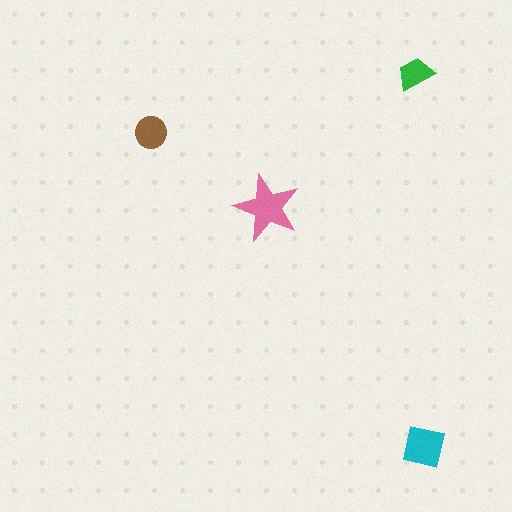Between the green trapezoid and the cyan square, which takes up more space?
The cyan square.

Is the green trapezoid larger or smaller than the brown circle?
Smaller.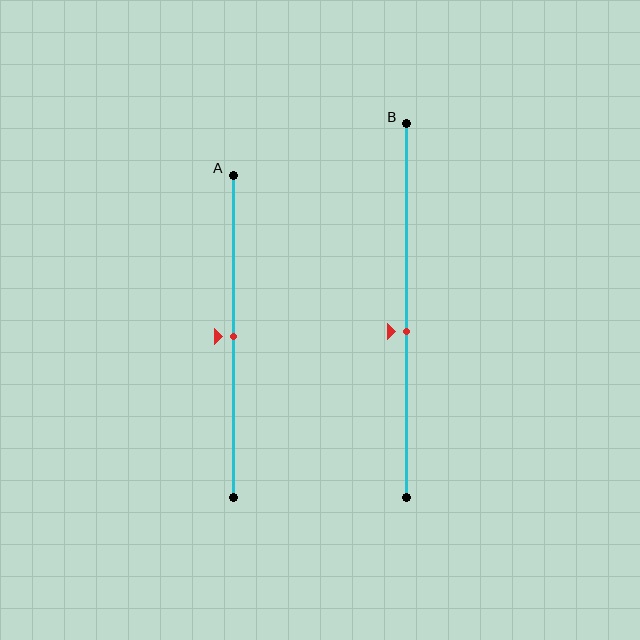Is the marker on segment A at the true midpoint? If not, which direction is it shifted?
Yes, the marker on segment A is at the true midpoint.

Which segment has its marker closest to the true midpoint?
Segment A has its marker closest to the true midpoint.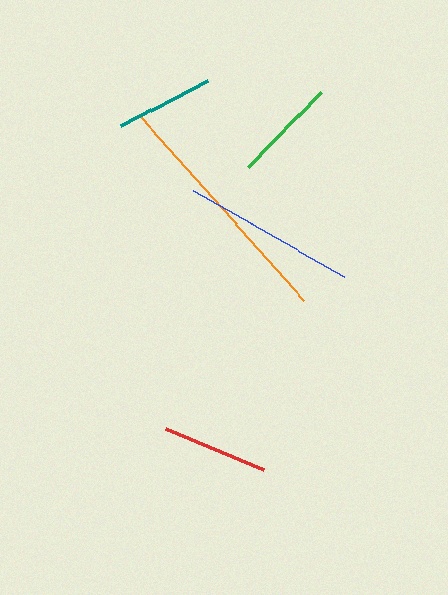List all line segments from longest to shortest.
From longest to shortest: orange, blue, red, green, teal.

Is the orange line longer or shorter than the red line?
The orange line is longer than the red line.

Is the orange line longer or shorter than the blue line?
The orange line is longer than the blue line.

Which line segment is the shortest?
The teal line is the shortest at approximately 99 pixels.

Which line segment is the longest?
The orange line is the longest at approximately 244 pixels.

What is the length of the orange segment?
The orange segment is approximately 244 pixels long.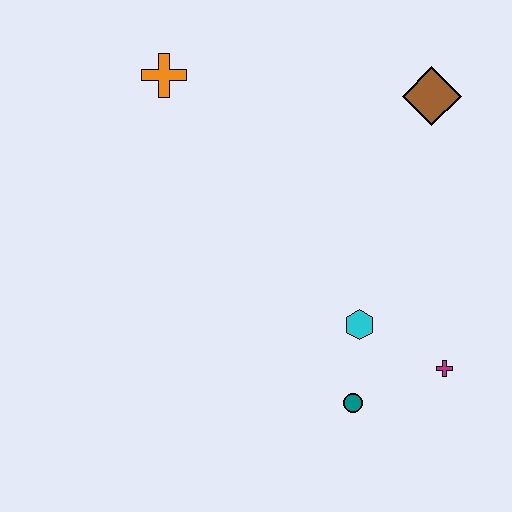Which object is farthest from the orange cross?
The magenta cross is farthest from the orange cross.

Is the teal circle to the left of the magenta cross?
Yes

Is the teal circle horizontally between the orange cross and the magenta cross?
Yes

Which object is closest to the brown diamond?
The cyan hexagon is closest to the brown diamond.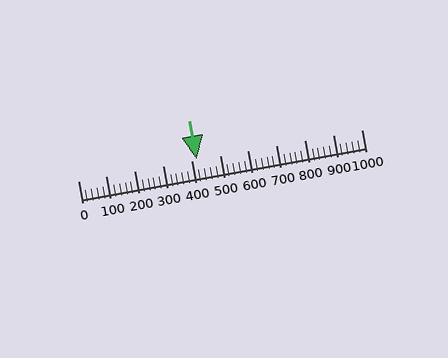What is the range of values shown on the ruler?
The ruler shows values from 0 to 1000.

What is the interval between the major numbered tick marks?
The major tick marks are spaced 100 units apart.